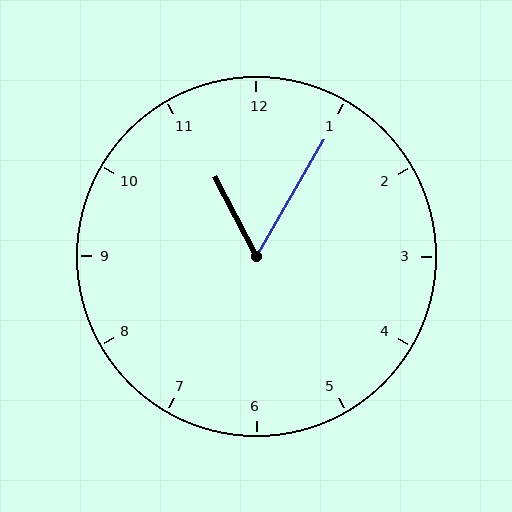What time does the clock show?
11:05.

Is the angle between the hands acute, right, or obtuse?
It is acute.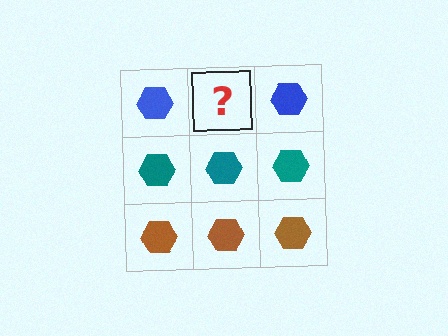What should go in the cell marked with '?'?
The missing cell should contain a blue hexagon.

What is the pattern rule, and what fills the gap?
The rule is that each row has a consistent color. The gap should be filled with a blue hexagon.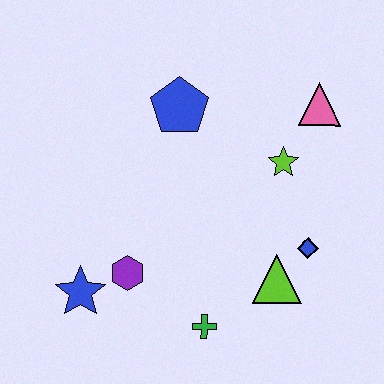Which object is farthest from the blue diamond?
The blue star is farthest from the blue diamond.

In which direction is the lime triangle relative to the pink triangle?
The lime triangle is below the pink triangle.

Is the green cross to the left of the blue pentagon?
No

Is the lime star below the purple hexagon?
No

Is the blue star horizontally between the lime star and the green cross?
No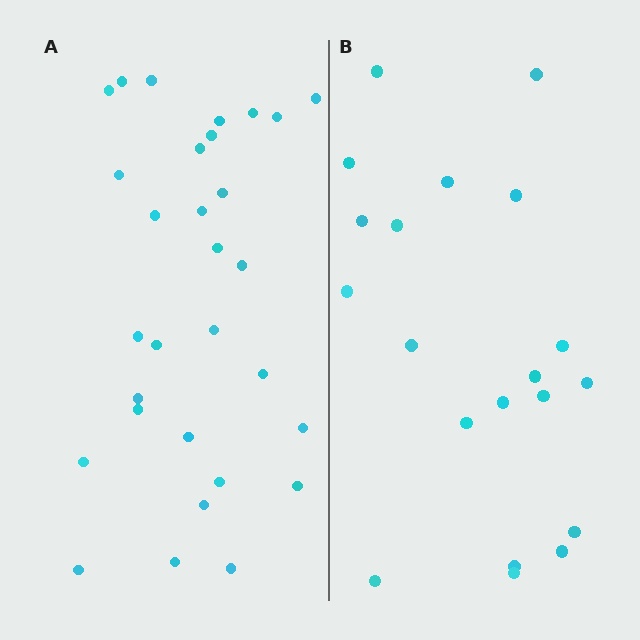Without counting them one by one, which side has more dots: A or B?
Region A (the left region) has more dots.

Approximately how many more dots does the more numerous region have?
Region A has roughly 10 or so more dots than region B.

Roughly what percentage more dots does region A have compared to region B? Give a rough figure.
About 50% more.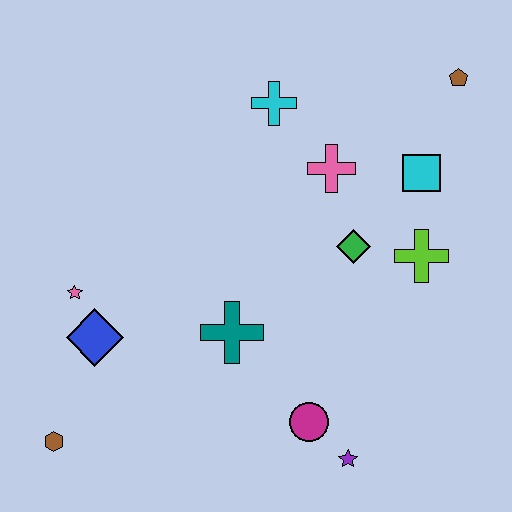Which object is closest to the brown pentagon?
The cyan square is closest to the brown pentagon.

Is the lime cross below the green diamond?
Yes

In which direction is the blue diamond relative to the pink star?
The blue diamond is below the pink star.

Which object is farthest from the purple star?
The brown pentagon is farthest from the purple star.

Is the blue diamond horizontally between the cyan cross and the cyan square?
No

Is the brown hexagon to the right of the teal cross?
No